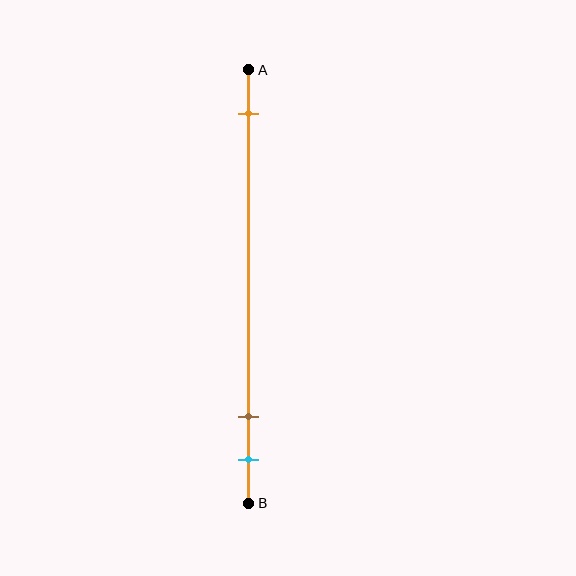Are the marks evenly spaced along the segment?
No, the marks are not evenly spaced.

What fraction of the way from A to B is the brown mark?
The brown mark is approximately 80% (0.8) of the way from A to B.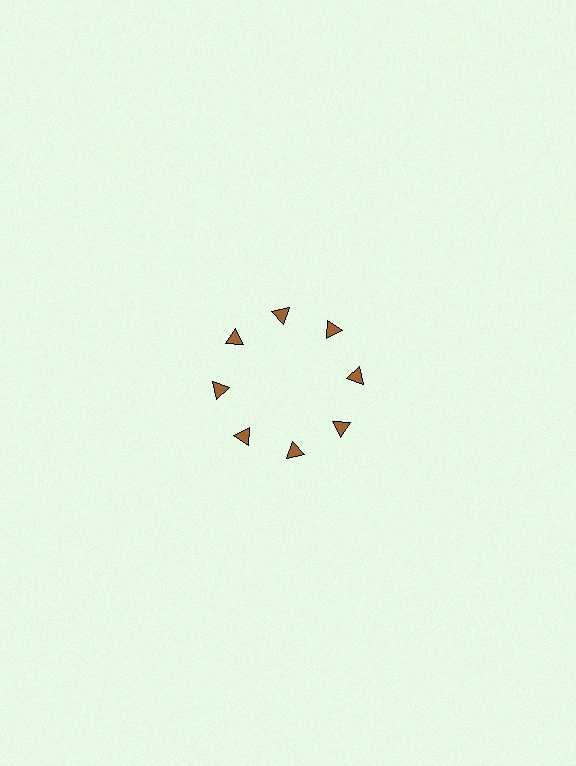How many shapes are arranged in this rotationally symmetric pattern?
There are 8 shapes, arranged in 8 groups of 1.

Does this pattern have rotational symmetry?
Yes, this pattern has 8-fold rotational symmetry. It looks the same after rotating 45 degrees around the center.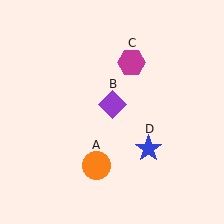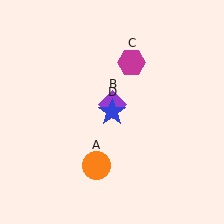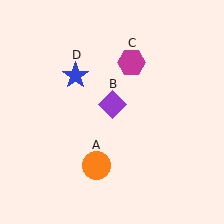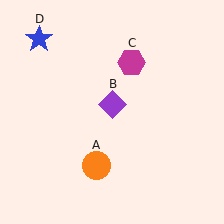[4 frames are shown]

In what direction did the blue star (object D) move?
The blue star (object D) moved up and to the left.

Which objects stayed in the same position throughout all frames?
Orange circle (object A) and purple diamond (object B) and magenta hexagon (object C) remained stationary.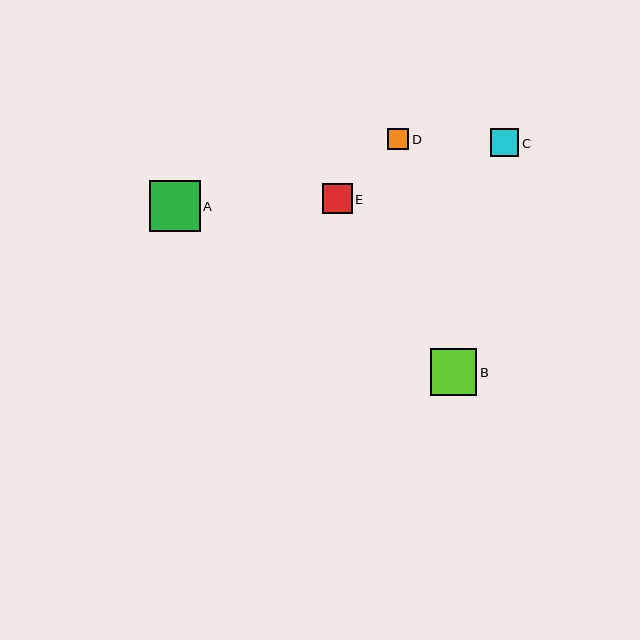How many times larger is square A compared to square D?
Square A is approximately 2.4 times the size of square D.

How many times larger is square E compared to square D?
Square E is approximately 1.4 times the size of square D.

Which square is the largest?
Square A is the largest with a size of approximately 51 pixels.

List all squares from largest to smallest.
From largest to smallest: A, B, E, C, D.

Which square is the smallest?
Square D is the smallest with a size of approximately 21 pixels.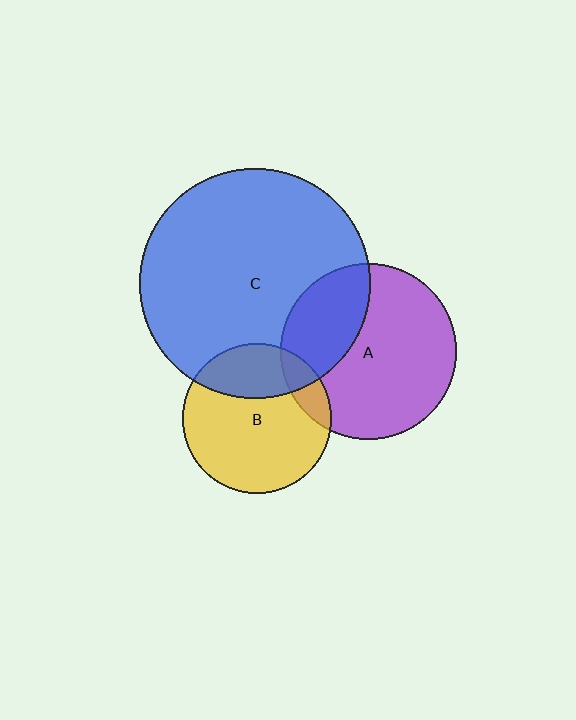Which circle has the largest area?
Circle C (blue).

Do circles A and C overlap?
Yes.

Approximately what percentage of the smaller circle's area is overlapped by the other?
Approximately 30%.